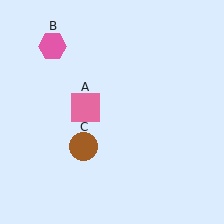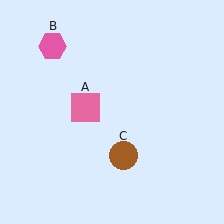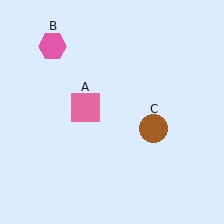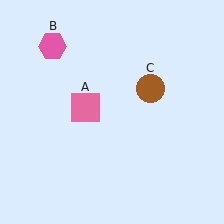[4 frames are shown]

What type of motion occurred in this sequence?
The brown circle (object C) rotated counterclockwise around the center of the scene.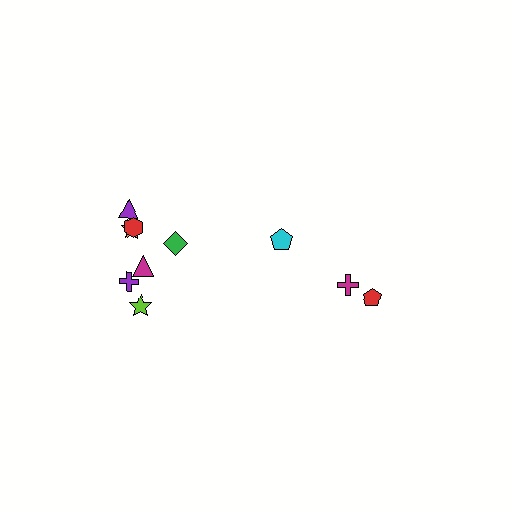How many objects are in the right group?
There are 3 objects.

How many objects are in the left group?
There are 7 objects.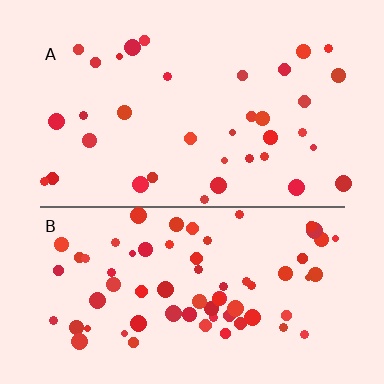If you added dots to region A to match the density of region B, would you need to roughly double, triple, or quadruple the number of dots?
Approximately double.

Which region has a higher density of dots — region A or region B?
B (the bottom).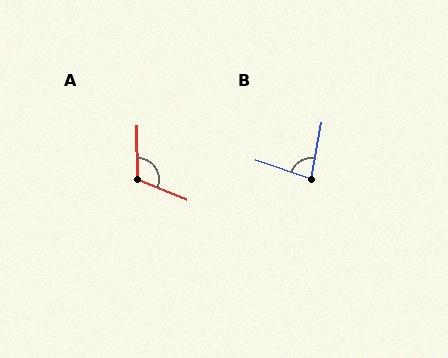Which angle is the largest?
A, at approximately 114 degrees.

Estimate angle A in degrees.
Approximately 114 degrees.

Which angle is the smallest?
B, at approximately 83 degrees.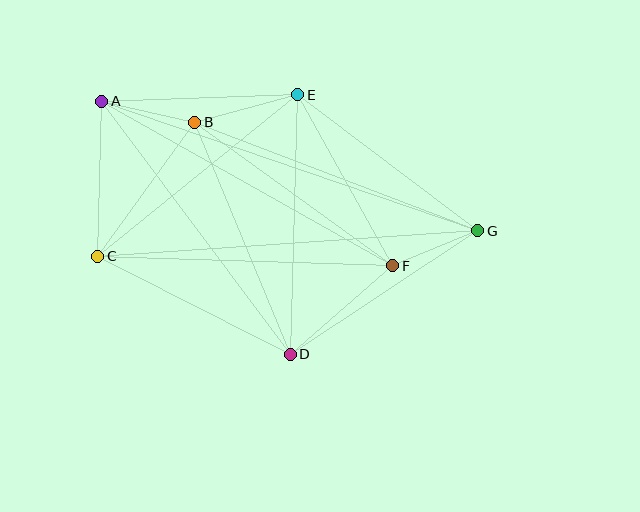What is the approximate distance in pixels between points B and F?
The distance between B and F is approximately 245 pixels.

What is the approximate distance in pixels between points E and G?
The distance between E and G is approximately 226 pixels.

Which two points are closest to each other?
Points F and G are closest to each other.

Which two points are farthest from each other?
Points A and G are farthest from each other.